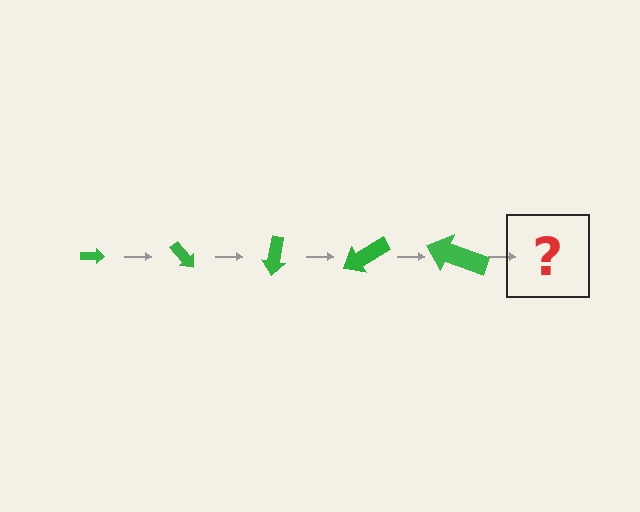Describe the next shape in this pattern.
It should be an arrow, larger than the previous one and rotated 250 degrees from the start.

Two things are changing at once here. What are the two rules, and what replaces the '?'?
The two rules are that the arrow grows larger each step and it rotates 50 degrees each step. The '?' should be an arrow, larger than the previous one and rotated 250 degrees from the start.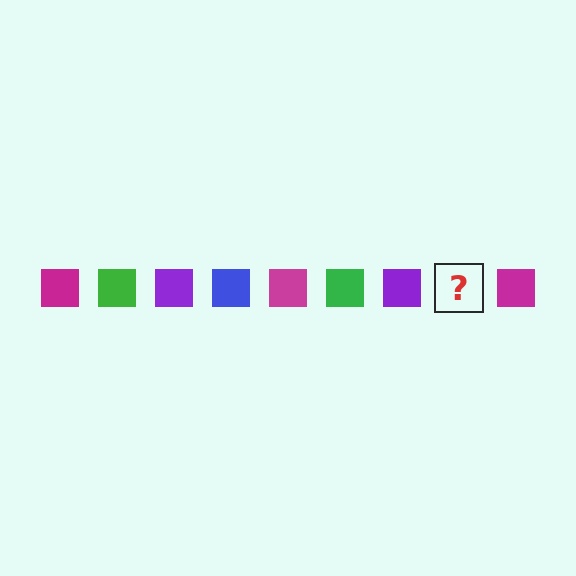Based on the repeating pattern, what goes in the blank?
The blank should be a blue square.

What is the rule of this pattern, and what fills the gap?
The rule is that the pattern cycles through magenta, green, purple, blue squares. The gap should be filled with a blue square.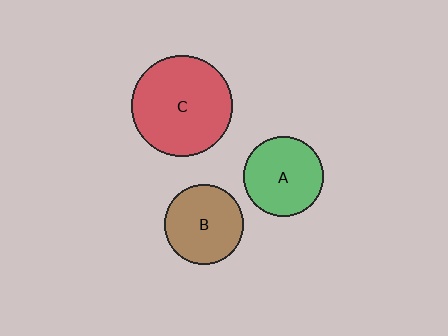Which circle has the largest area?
Circle C (red).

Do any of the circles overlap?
No, none of the circles overlap.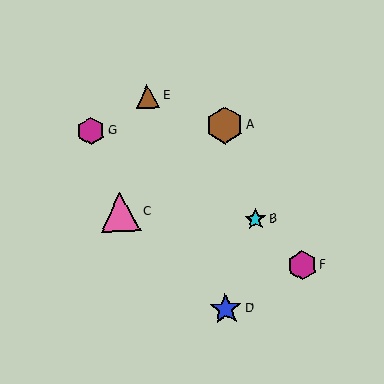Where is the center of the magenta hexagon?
The center of the magenta hexagon is at (302, 265).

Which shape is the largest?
The pink triangle (labeled C) is the largest.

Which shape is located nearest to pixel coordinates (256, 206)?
The cyan star (labeled B) at (255, 220) is nearest to that location.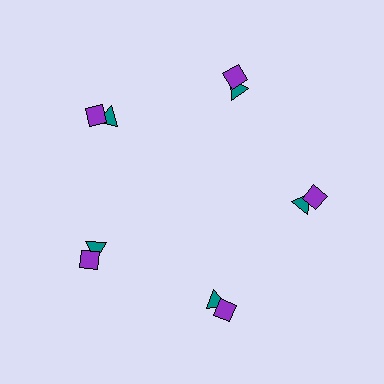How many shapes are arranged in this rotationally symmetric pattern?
There are 10 shapes, arranged in 5 groups of 2.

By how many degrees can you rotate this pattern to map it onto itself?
The pattern maps onto itself every 72 degrees of rotation.